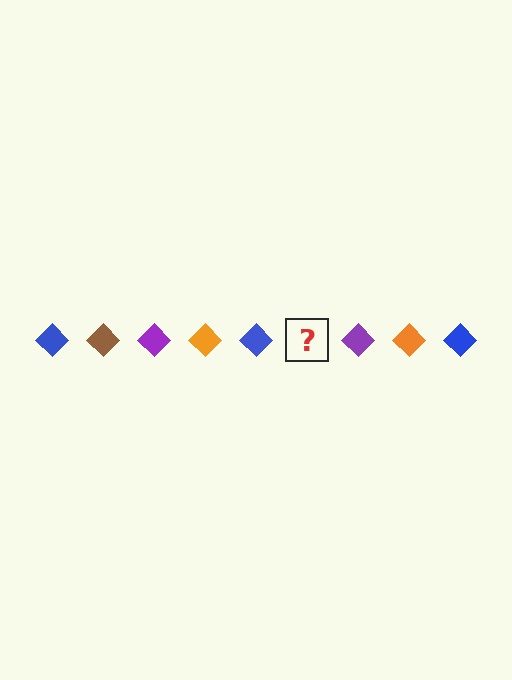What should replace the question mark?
The question mark should be replaced with a brown diamond.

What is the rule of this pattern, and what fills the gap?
The rule is that the pattern cycles through blue, brown, purple, orange diamonds. The gap should be filled with a brown diamond.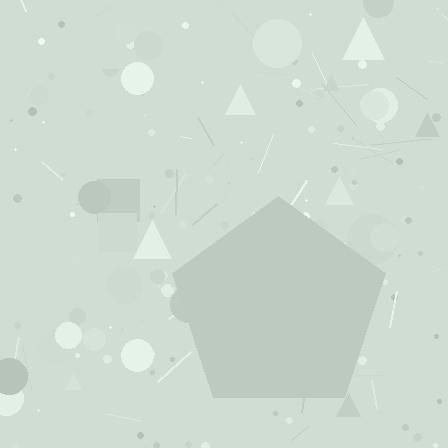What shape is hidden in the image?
A pentagon is hidden in the image.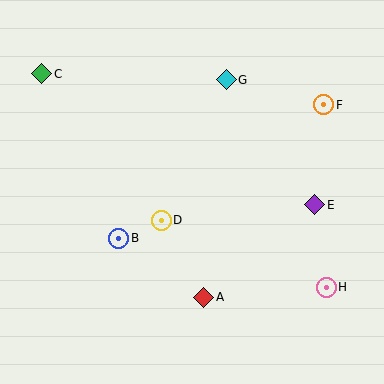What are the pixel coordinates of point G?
Point G is at (226, 80).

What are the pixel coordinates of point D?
Point D is at (161, 220).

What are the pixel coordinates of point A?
Point A is at (204, 297).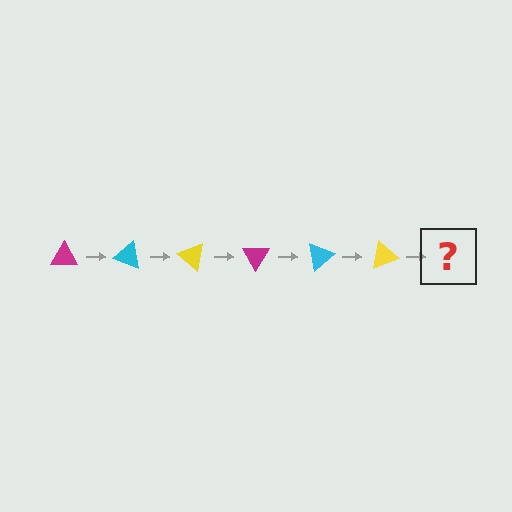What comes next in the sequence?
The next element should be a magenta triangle, rotated 120 degrees from the start.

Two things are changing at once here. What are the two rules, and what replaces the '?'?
The two rules are that it rotates 20 degrees each step and the color cycles through magenta, cyan, and yellow. The '?' should be a magenta triangle, rotated 120 degrees from the start.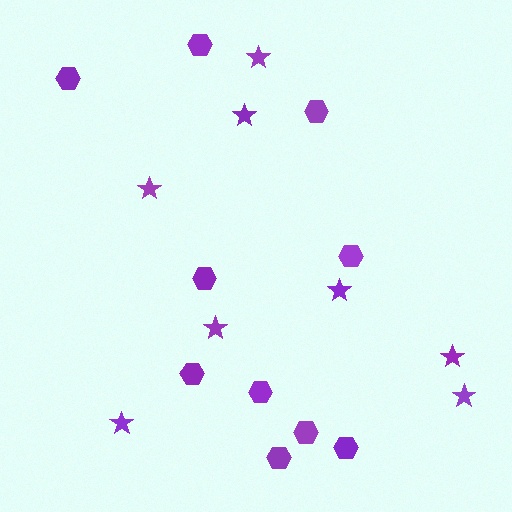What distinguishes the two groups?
There are 2 groups: one group of hexagons (10) and one group of stars (8).